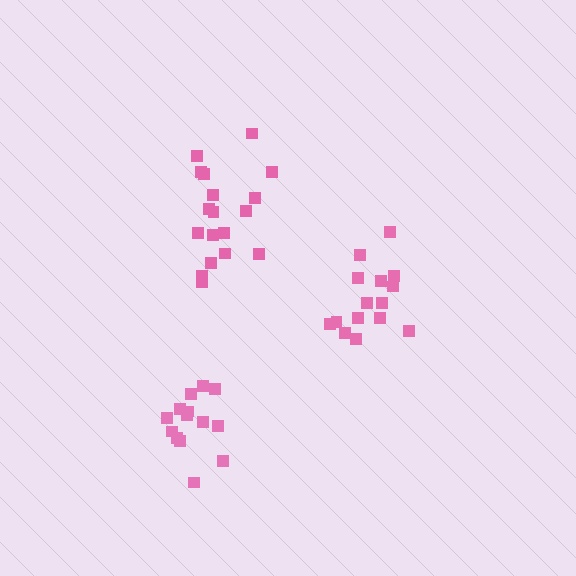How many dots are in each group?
Group 1: 14 dots, Group 2: 18 dots, Group 3: 15 dots (47 total).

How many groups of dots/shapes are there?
There are 3 groups.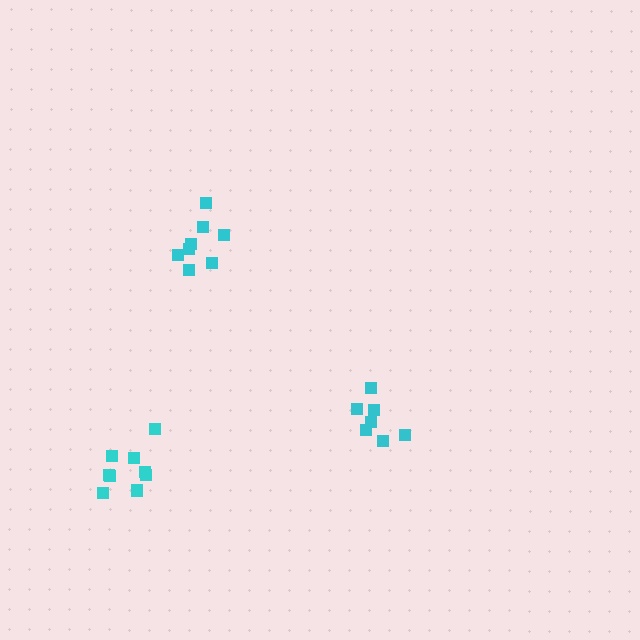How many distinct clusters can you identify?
There are 3 distinct clusters.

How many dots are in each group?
Group 1: 7 dots, Group 2: 8 dots, Group 3: 10 dots (25 total).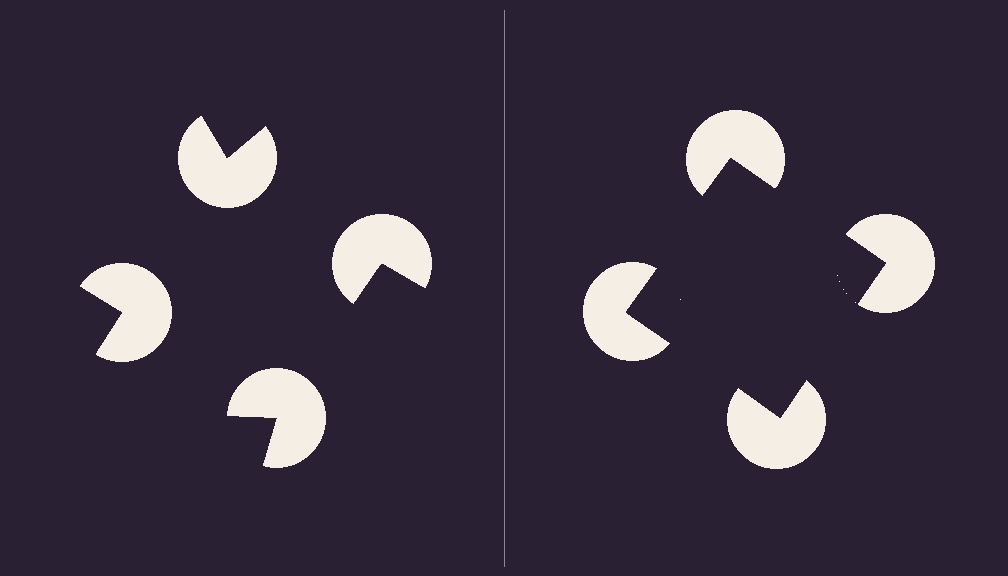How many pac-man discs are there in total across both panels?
8 — 4 on each side.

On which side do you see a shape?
An illusory square appears on the right side. On the left side the wedge cuts are rotated, so no coherent shape forms.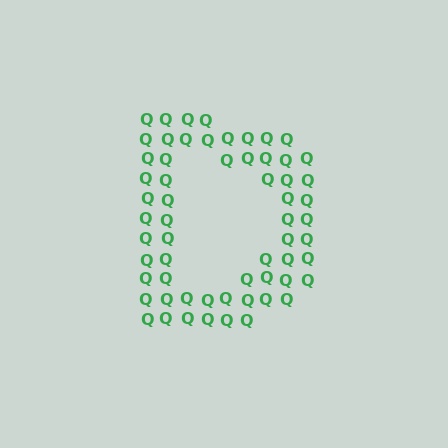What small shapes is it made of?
It is made of small letter Q's.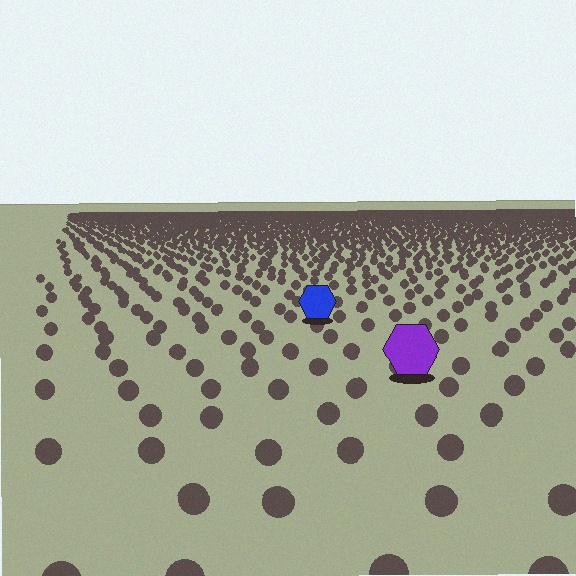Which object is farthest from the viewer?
The blue hexagon is farthest from the viewer. It appears smaller and the ground texture around it is denser.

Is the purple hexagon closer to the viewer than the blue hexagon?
Yes. The purple hexagon is closer — you can tell from the texture gradient: the ground texture is coarser near it.